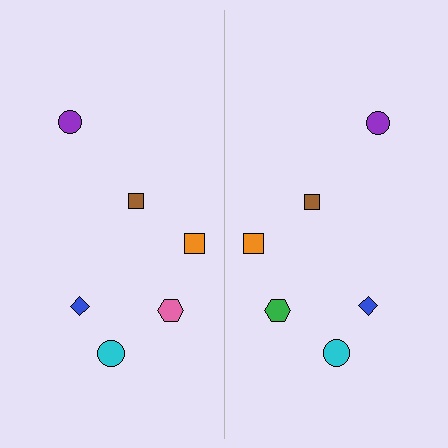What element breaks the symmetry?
The green hexagon on the right side breaks the symmetry — its mirror counterpart is pink.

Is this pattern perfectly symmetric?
No, the pattern is not perfectly symmetric. The green hexagon on the right side breaks the symmetry — its mirror counterpart is pink.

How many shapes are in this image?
There are 12 shapes in this image.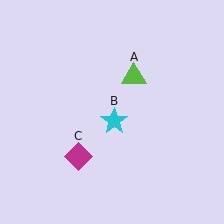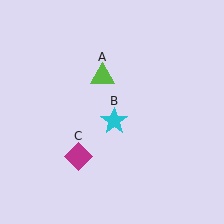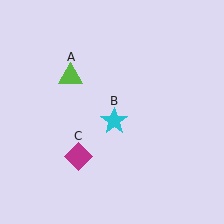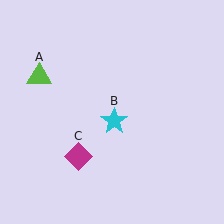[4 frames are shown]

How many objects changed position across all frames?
1 object changed position: lime triangle (object A).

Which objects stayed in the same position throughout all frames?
Cyan star (object B) and magenta diamond (object C) remained stationary.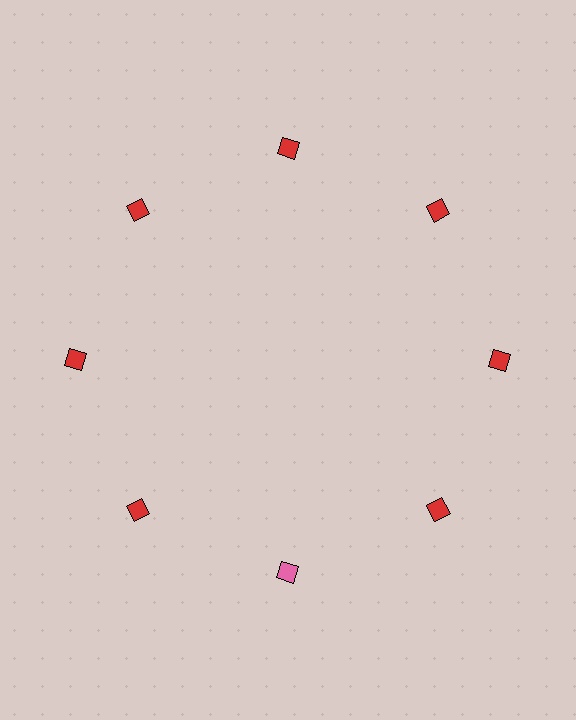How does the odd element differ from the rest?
It has a different color: pink instead of red.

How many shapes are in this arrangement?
There are 8 shapes arranged in a ring pattern.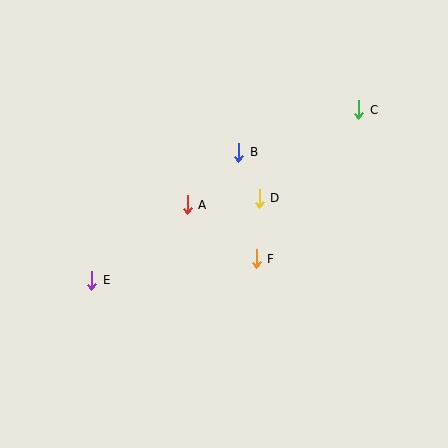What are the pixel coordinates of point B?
Point B is at (239, 152).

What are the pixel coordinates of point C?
Point C is at (359, 110).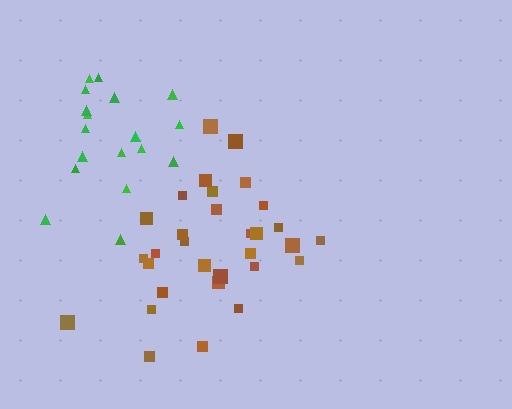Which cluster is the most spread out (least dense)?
Brown.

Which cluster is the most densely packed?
Green.